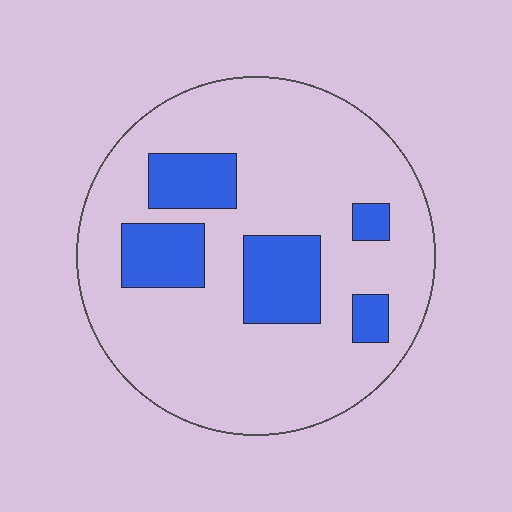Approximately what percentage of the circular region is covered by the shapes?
Approximately 20%.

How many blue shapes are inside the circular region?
5.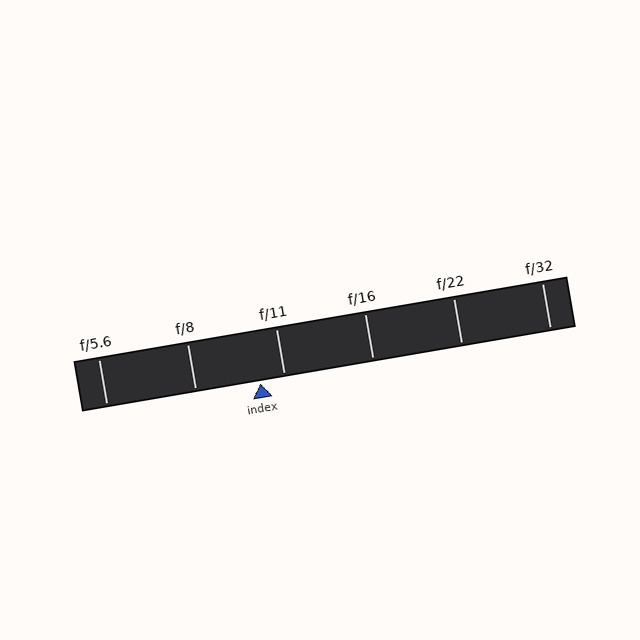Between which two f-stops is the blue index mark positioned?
The index mark is between f/8 and f/11.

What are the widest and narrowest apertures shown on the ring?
The widest aperture shown is f/5.6 and the narrowest is f/32.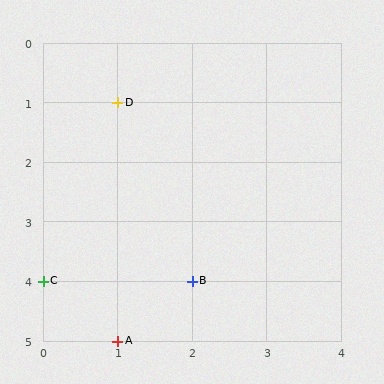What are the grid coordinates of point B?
Point B is at grid coordinates (2, 4).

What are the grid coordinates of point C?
Point C is at grid coordinates (0, 4).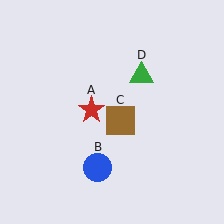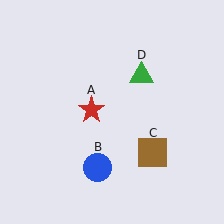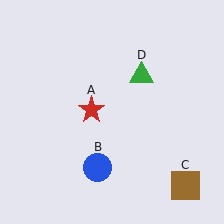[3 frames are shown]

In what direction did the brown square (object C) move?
The brown square (object C) moved down and to the right.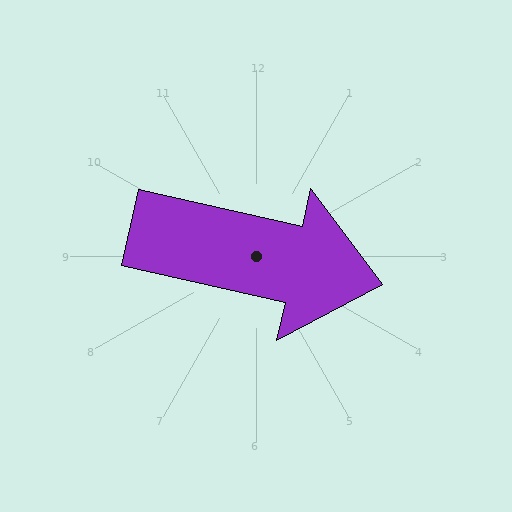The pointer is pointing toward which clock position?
Roughly 3 o'clock.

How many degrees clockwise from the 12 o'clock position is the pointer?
Approximately 103 degrees.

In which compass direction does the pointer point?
East.